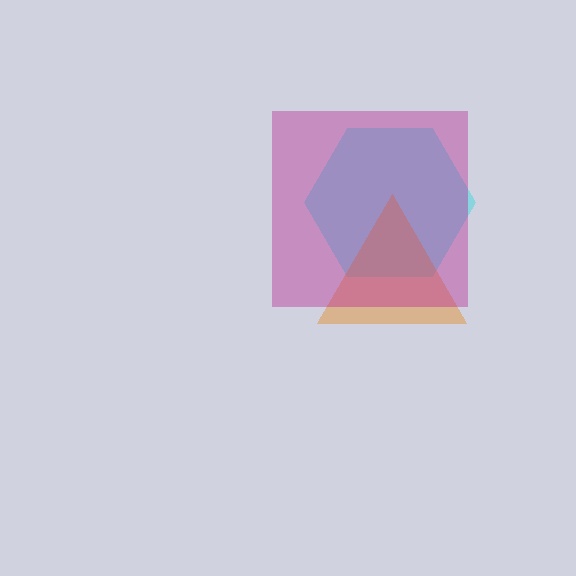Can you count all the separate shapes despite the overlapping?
Yes, there are 3 separate shapes.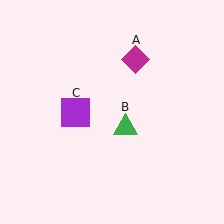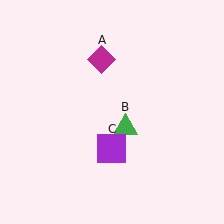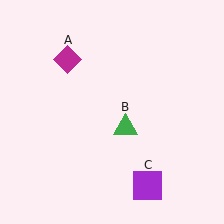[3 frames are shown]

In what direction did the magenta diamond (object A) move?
The magenta diamond (object A) moved left.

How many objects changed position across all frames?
2 objects changed position: magenta diamond (object A), purple square (object C).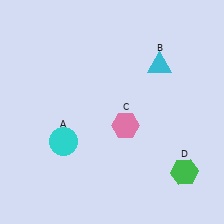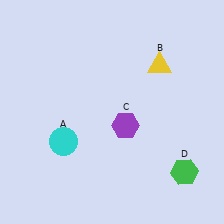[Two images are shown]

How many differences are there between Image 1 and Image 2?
There are 2 differences between the two images.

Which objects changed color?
B changed from cyan to yellow. C changed from pink to purple.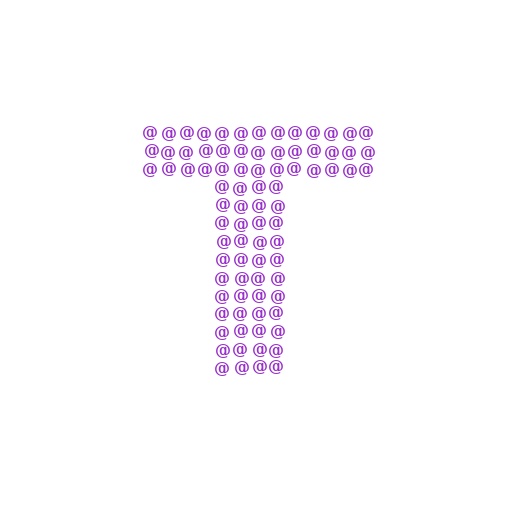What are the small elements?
The small elements are at signs.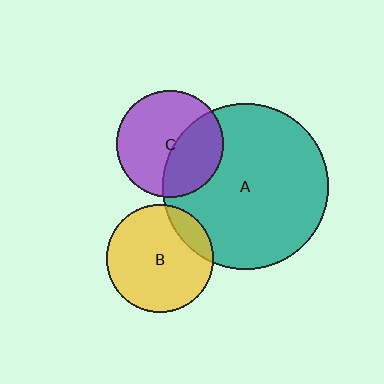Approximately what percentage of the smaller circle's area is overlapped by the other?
Approximately 15%.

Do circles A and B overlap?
Yes.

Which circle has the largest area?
Circle A (teal).